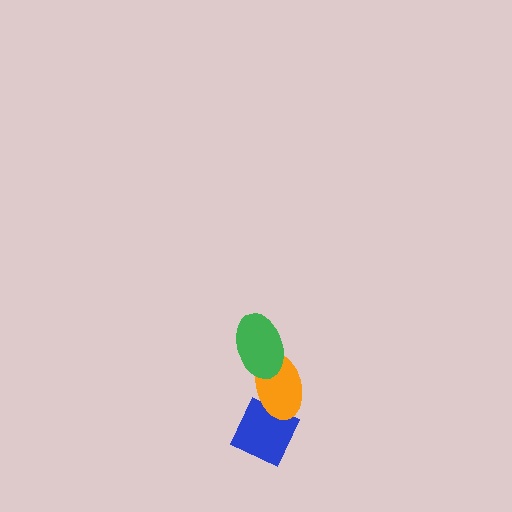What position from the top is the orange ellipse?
The orange ellipse is 2nd from the top.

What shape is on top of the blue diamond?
The orange ellipse is on top of the blue diamond.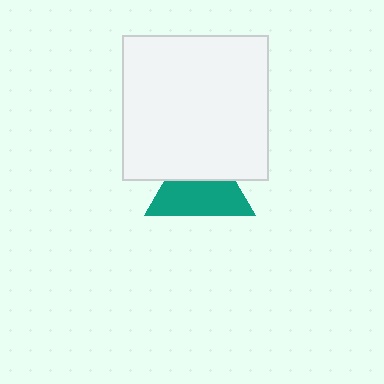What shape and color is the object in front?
The object in front is a white square.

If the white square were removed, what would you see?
You would see the complete teal triangle.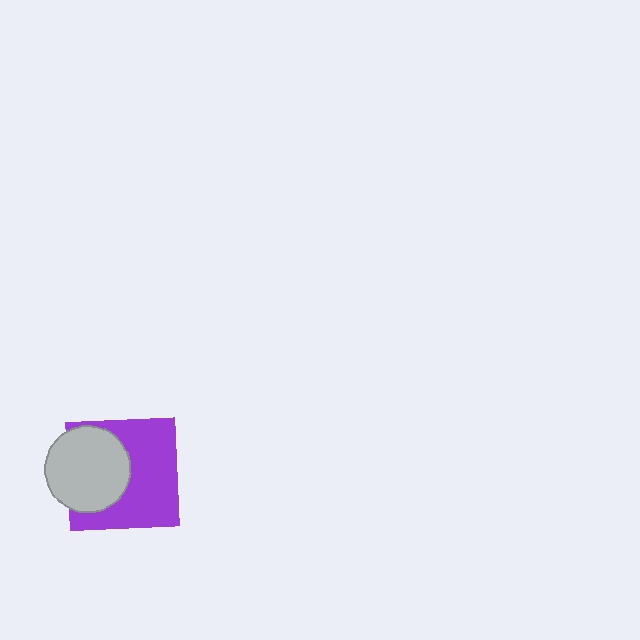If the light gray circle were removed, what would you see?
You would see the complete purple square.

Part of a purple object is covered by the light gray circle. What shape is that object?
It is a square.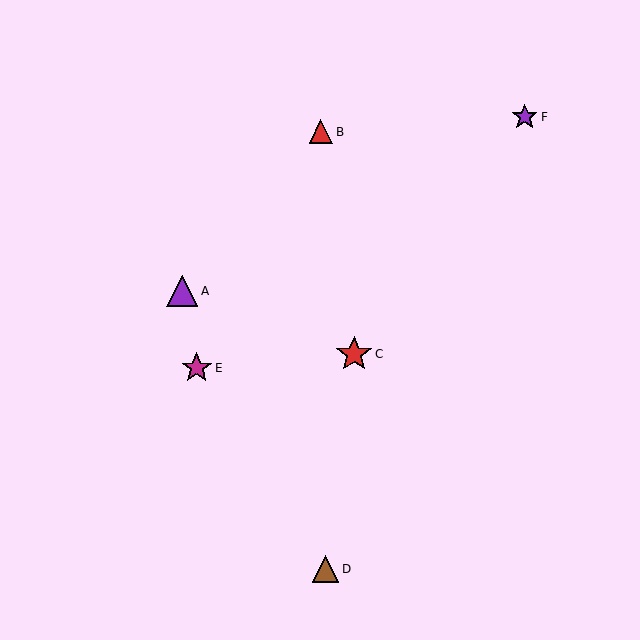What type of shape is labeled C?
Shape C is a red star.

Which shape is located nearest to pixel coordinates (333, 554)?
The brown triangle (labeled D) at (325, 569) is nearest to that location.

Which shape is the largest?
The red star (labeled C) is the largest.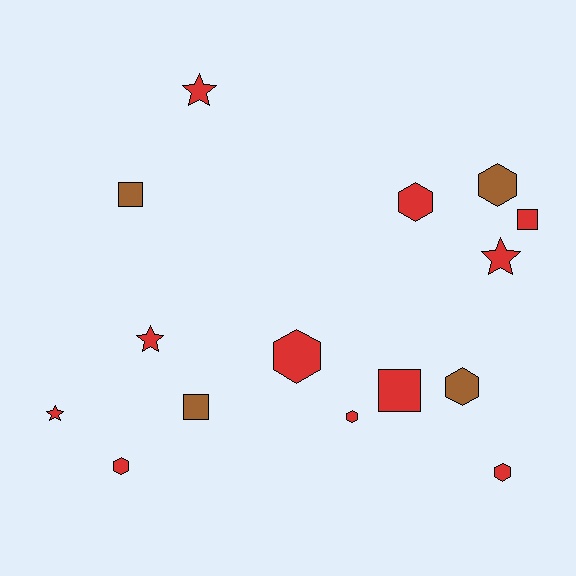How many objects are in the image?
There are 15 objects.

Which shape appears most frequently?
Hexagon, with 7 objects.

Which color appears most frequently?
Red, with 11 objects.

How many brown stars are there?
There are no brown stars.